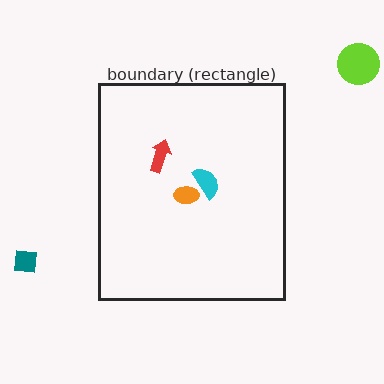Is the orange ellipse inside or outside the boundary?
Inside.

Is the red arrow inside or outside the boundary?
Inside.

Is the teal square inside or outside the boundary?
Outside.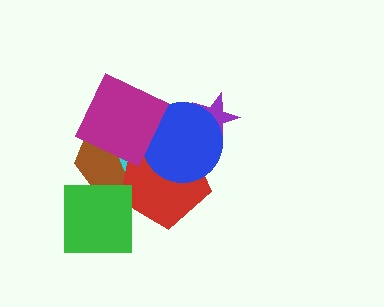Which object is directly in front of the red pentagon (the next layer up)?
The blue circle is directly in front of the red pentagon.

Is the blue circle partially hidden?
Yes, it is partially covered by another shape.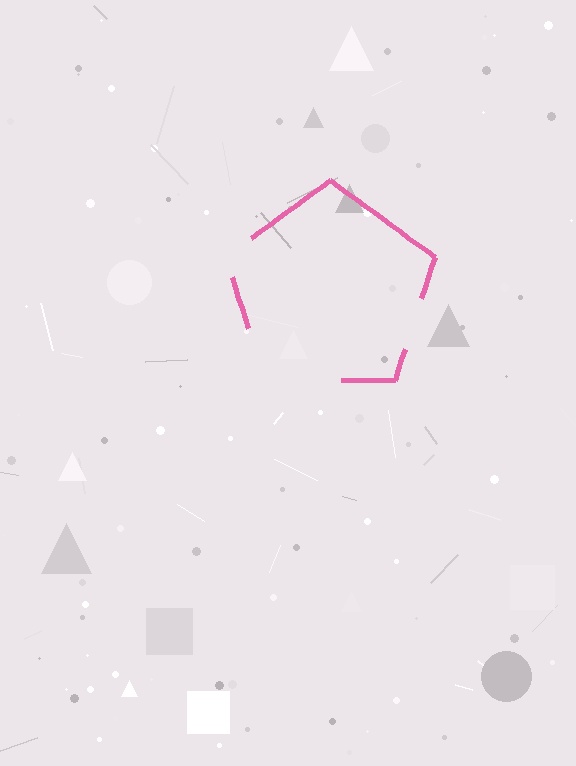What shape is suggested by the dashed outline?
The dashed outline suggests a pentagon.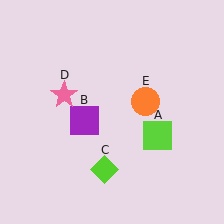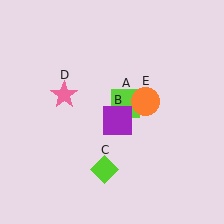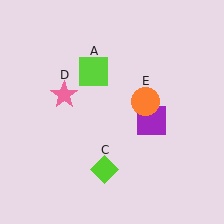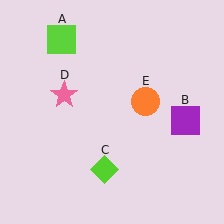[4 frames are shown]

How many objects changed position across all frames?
2 objects changed position: lime square (object A), purple square (object B).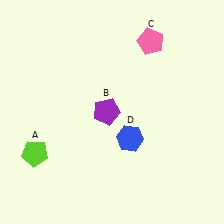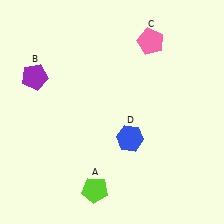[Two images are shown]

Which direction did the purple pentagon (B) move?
The purple pentagon (B) moved left.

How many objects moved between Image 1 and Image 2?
2 objects moved between the two images.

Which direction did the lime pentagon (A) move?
The lime pentagon (A) moved right.